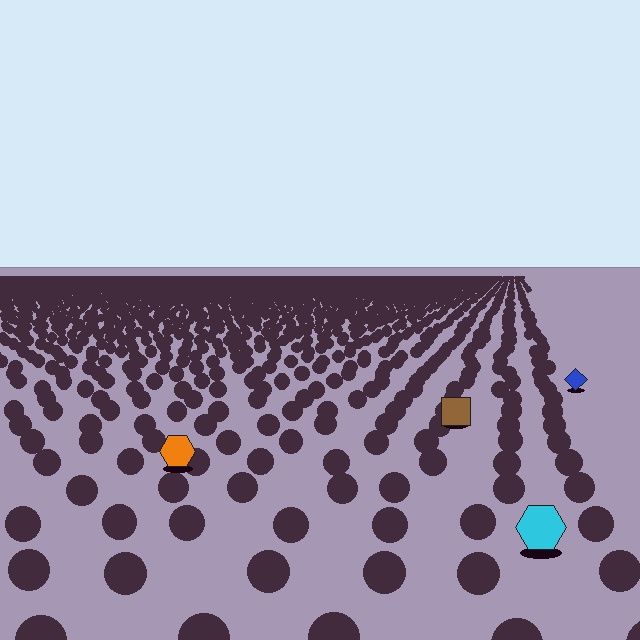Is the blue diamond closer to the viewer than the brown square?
No. The brown square is closer — you can tell from the texture gradient: the ground texture is coarser near it.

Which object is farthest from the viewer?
The blue diamond is farthest from the viewer. It appears smaller and the ground texture around it is denser.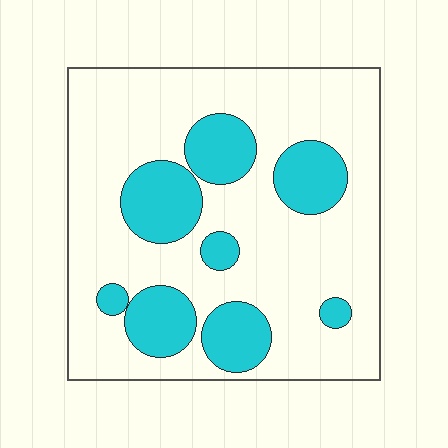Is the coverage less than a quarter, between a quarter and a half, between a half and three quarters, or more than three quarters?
Between a quarter and a half.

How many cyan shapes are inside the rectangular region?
8.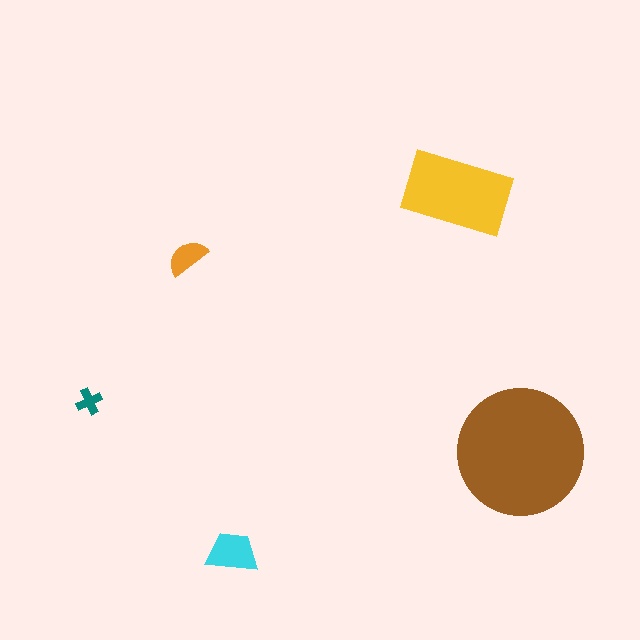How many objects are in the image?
There are 5 objects in the image.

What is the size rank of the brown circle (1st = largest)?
1st.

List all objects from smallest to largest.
The teal cross, the orange semicircle, the cyan trapezoid, the yellow rectangle, the brown circle.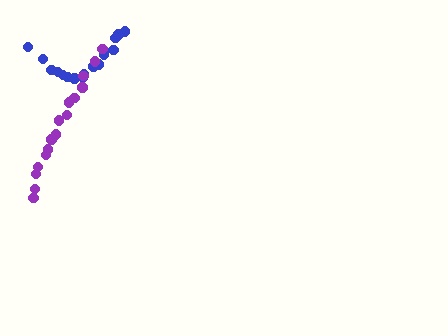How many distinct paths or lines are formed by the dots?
There are 2 distinct paths.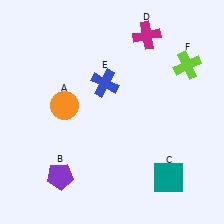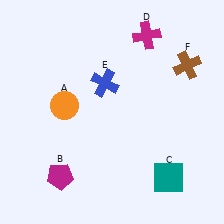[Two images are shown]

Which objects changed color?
B changed from purple to magenta. F changed from lime to brown.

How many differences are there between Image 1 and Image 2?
There are 2 differences between the two images.